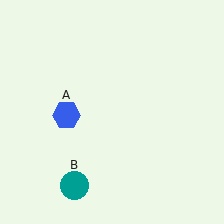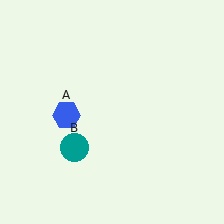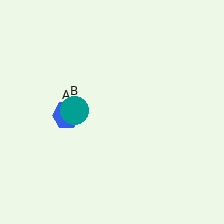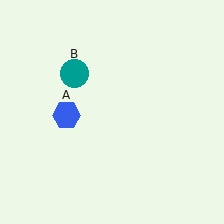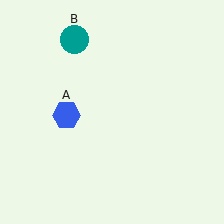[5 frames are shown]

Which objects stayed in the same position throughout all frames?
Blue hexagon (object A) remained stationary.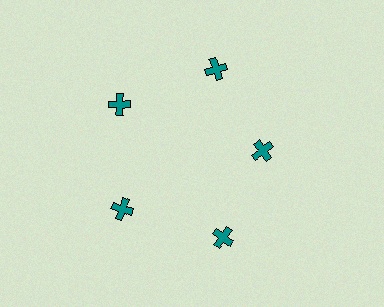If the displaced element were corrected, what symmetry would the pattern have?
It would have 5-fold rotational symmetry — the pattern would map onto itself every 72 degrees.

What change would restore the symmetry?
The symmetry would be restored by moving it outward, back onto the ring so that all 5 crosses sit at equal angles and equal distance from the center.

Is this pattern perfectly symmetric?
No. The 5 teal crosses are arranged in a ring, but one element near the 3 o'clock position is pulled inward toward the center, breaking the 5-fold rotational symmetry.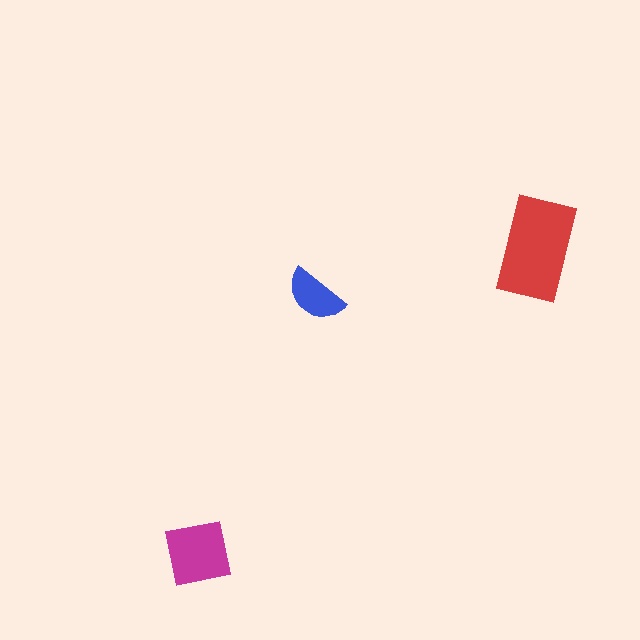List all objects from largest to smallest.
The red rectangle, the magenta square, the blue semicircle.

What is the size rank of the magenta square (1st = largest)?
2nd.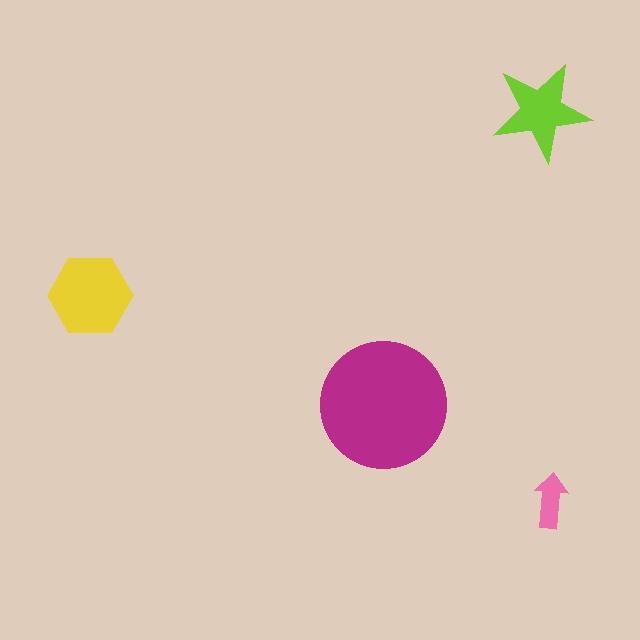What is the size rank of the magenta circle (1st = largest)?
1st.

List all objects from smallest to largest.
The pink arrow, the lime star, the yellow hexagon, the magenta circle.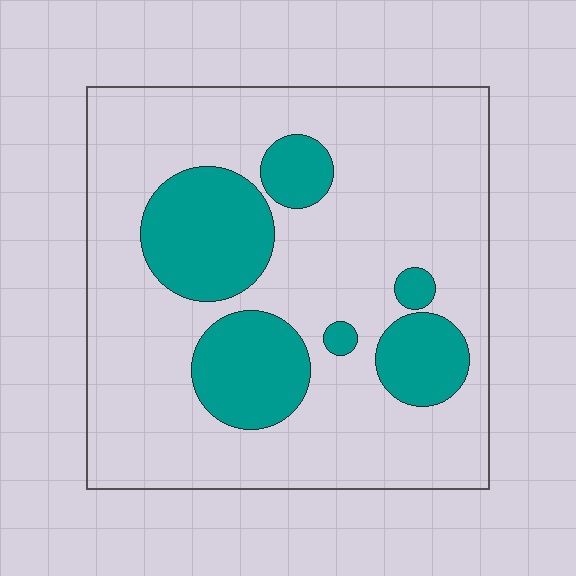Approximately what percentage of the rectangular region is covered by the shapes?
Approximately 25%.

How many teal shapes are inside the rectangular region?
6.